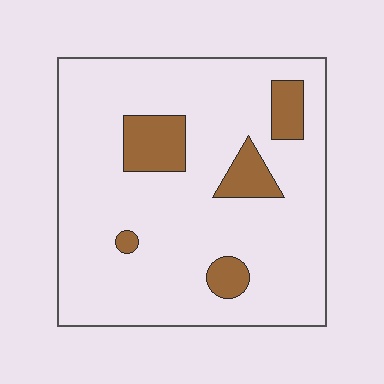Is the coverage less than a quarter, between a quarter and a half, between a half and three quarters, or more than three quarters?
Less than a quarter.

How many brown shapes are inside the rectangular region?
5.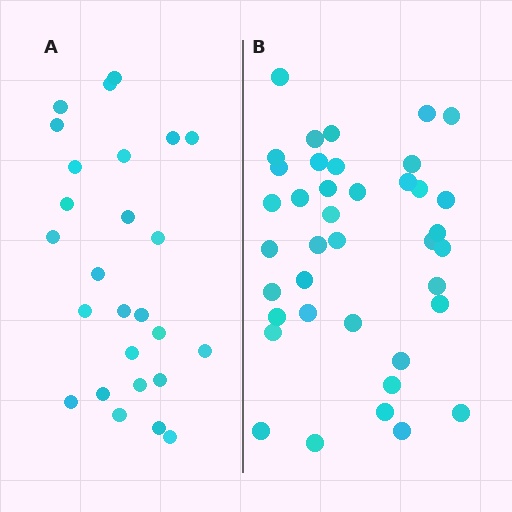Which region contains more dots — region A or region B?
Region B (the right region) has more dots.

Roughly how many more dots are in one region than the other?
Region B has approximately 15 more dots than region A.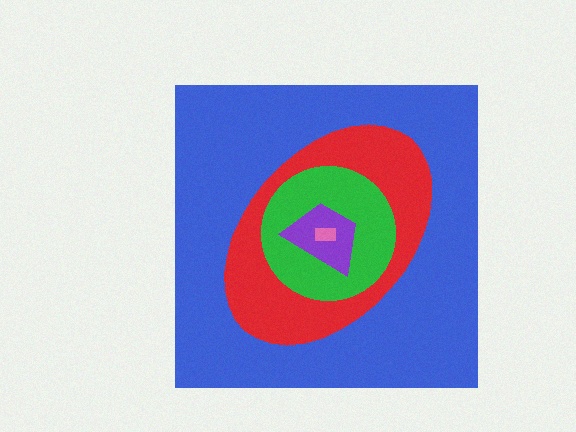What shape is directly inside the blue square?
The red ellipse.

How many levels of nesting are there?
5.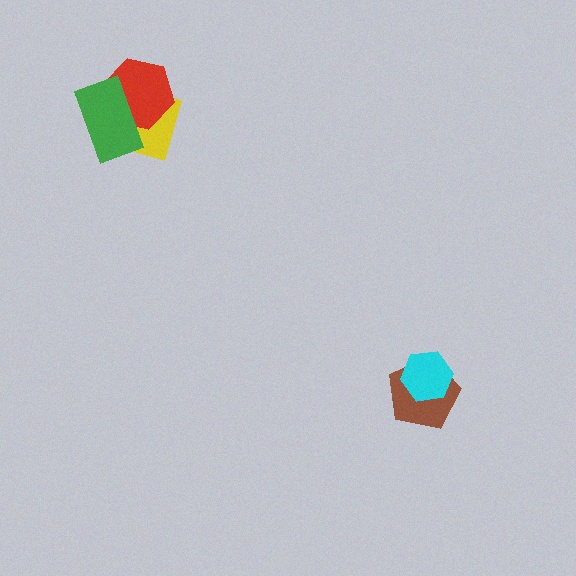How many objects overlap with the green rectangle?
2 objects overlap with the green rectangle.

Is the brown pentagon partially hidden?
Yes, it is partially covered by another shape.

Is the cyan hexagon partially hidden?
No, no other shape covers it.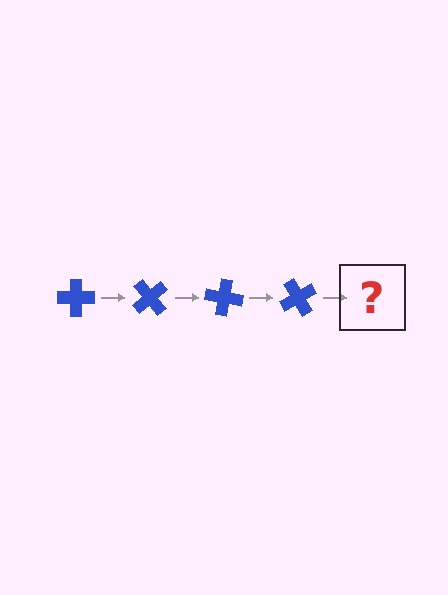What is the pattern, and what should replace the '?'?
The pattern is that the cross rotates 50 degrees each step. The '?' should be a blue cross rotated 200 degrees.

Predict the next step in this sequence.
The next step is a blue cross rotated 200 degrees.